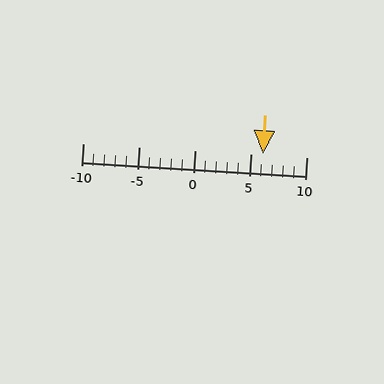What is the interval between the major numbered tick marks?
The major tick marks are spaced 5 units apart.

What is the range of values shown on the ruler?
The ruler shows values from -10 to 10.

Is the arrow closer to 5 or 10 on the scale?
The arrow is closer to 5.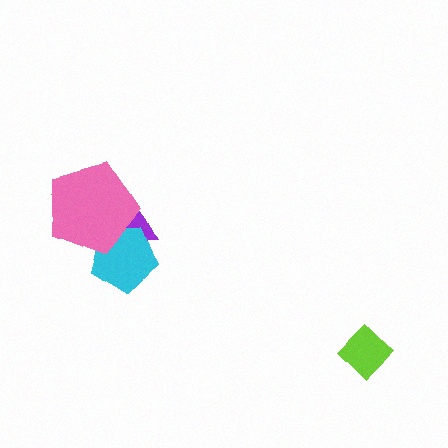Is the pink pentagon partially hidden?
No, no other shape covers it.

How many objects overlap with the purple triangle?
2 objects overlap with the purple triangle.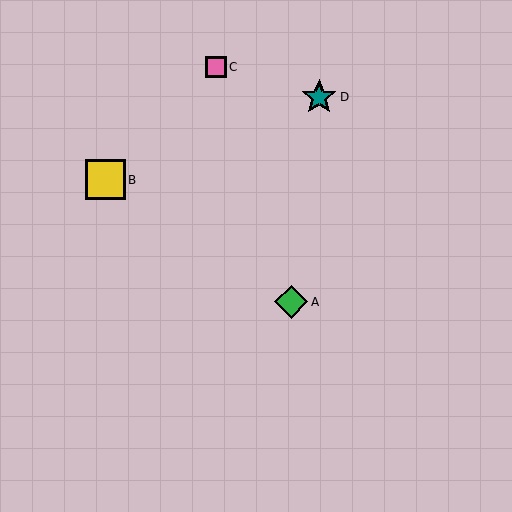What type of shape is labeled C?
Shape C is a pink square.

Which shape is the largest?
The yellow square (labeled B) is the largest.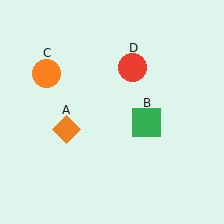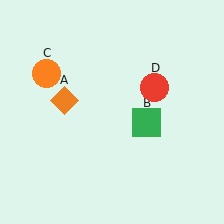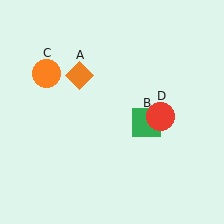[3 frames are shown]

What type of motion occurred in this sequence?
The orange diamond (object A), red circle (object D) rotated clockwise around the center of the scene.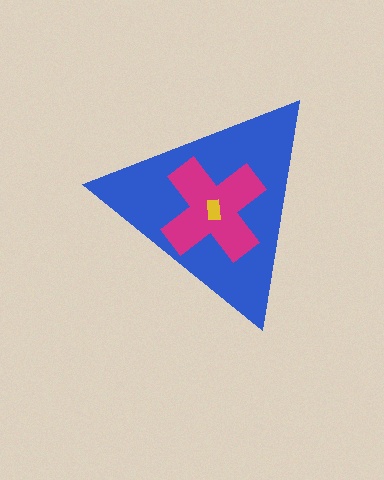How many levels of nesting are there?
3.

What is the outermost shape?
The blue triangle.